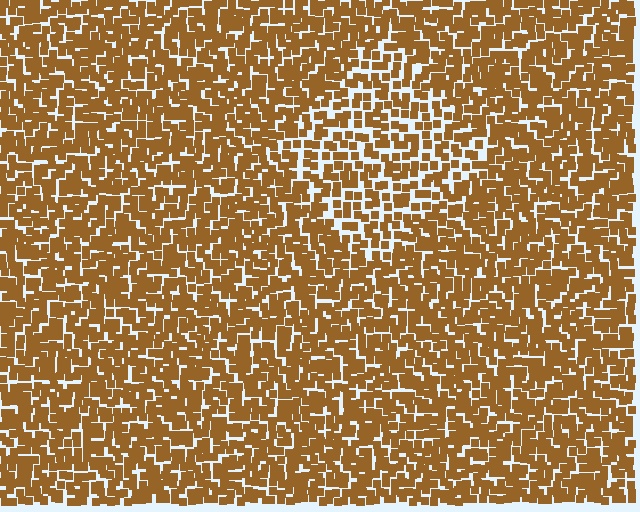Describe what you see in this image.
The image contains small brown elements arranged at two different densities. A diamond-shaped region is visible where the elements are less densely packed than the surrounding area.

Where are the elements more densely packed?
The elements are more densely packed outside the diamond boundary.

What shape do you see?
I see a diamond.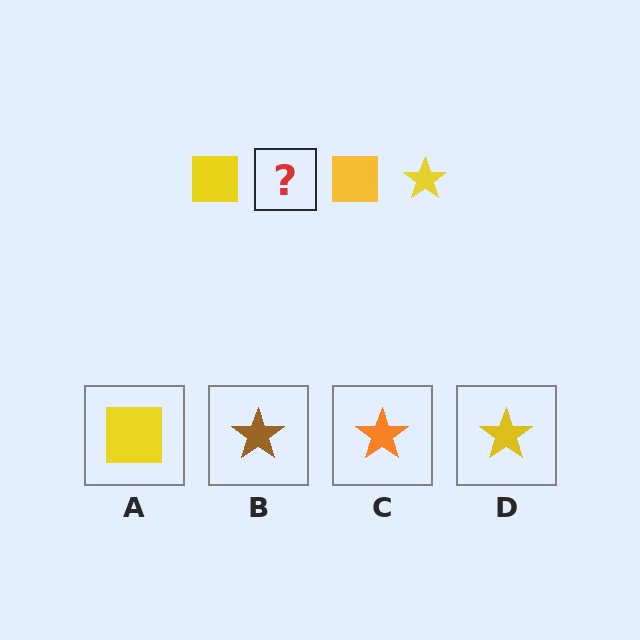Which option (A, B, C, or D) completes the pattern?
D.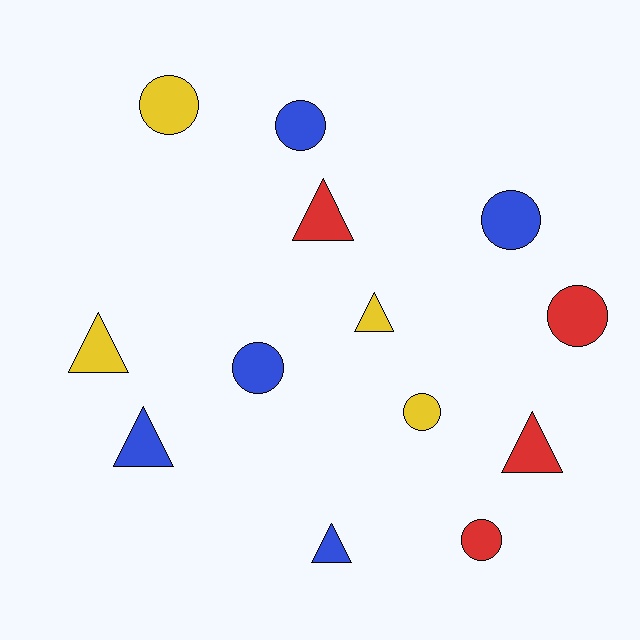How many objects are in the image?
There are 13 objects.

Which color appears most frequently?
Blue, with 5 objects.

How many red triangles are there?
There are 2 red triangles.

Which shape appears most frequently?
Circle, with 7 objects.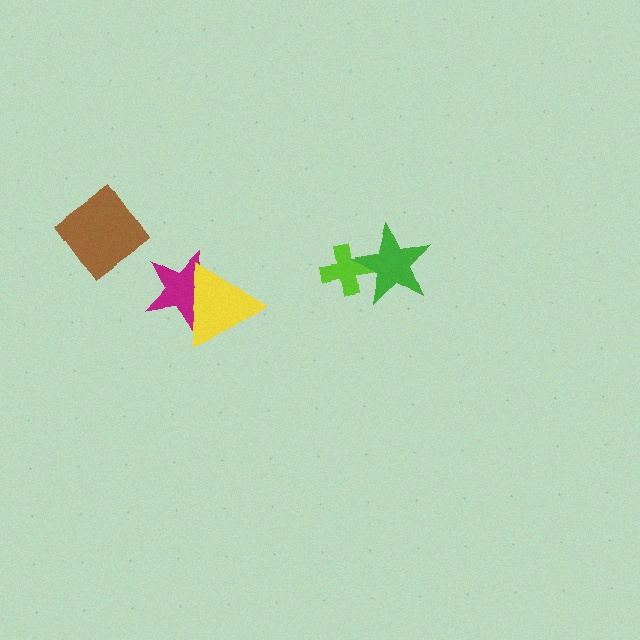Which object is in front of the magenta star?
The yellow triangle is in front of the magenta star.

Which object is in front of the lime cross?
The green star is in front of the lime cross.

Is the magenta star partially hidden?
Yes, it is partially covered by another shape.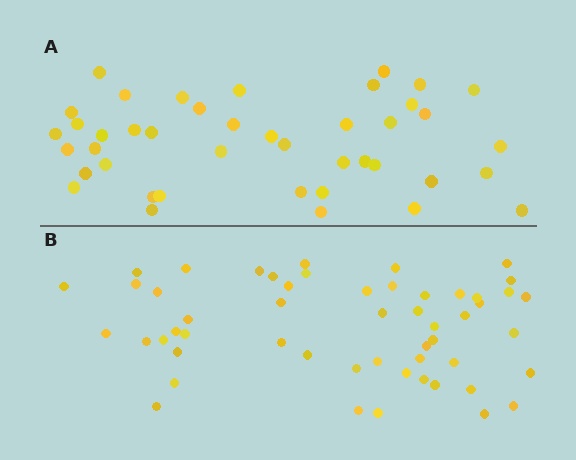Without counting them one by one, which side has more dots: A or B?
Region B (the bottom region) has more dots.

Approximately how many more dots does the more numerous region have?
Region B has roughly 12 or so more dots than region A.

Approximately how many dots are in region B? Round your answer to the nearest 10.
About 50 dots. (The exact count is 53, which rounds to 50.)